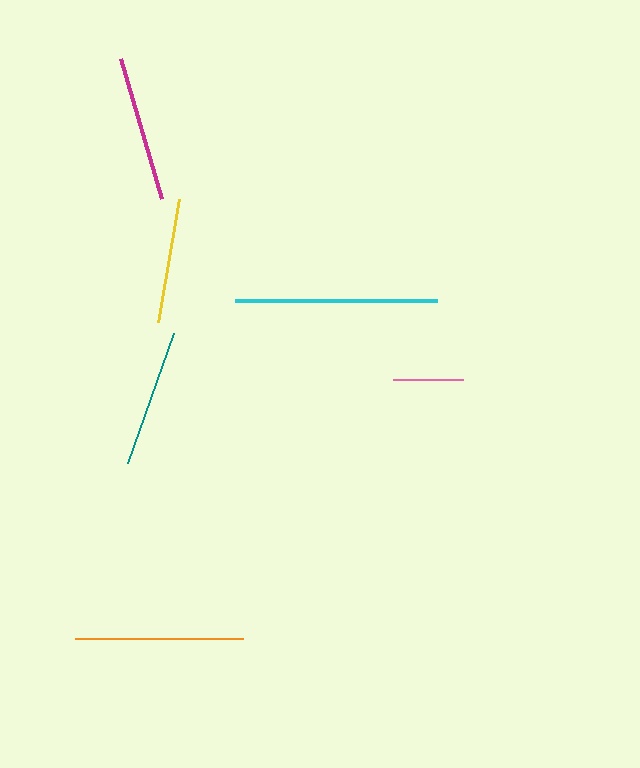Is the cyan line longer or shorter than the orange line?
The cyan line is longer than the orange line.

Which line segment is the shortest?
The pink line is the shortest at approximately 69 pixels.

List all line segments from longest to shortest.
From longest to shortest: cyan, orange, magenta, teal, yellow, pink.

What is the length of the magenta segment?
The magenta segment is approximately 146 pixels long.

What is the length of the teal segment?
The teal segment is approximately 138 pixels long.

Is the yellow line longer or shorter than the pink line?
The yellow line is longer than the pink line.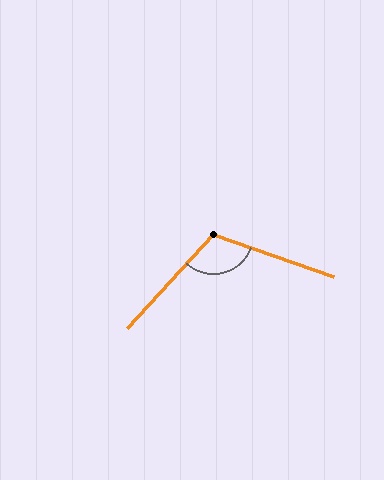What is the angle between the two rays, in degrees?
Approximately 114 degrees.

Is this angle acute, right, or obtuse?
It is obtuse.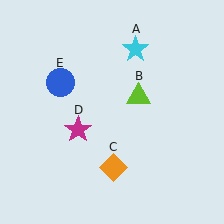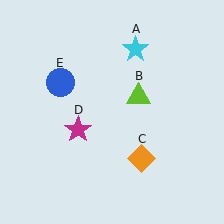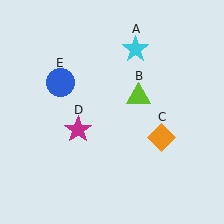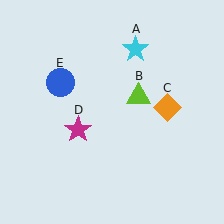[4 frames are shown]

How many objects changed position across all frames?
1 object changed position: orange diamond (object C).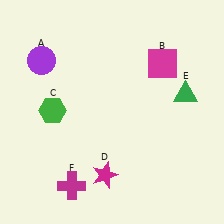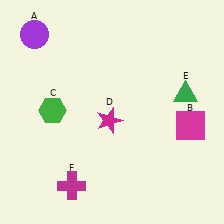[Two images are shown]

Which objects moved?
The objects that moved are: the purple circle (A), the magenta square (B), the magenta star (D).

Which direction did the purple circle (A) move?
The purple circle (A) moved up.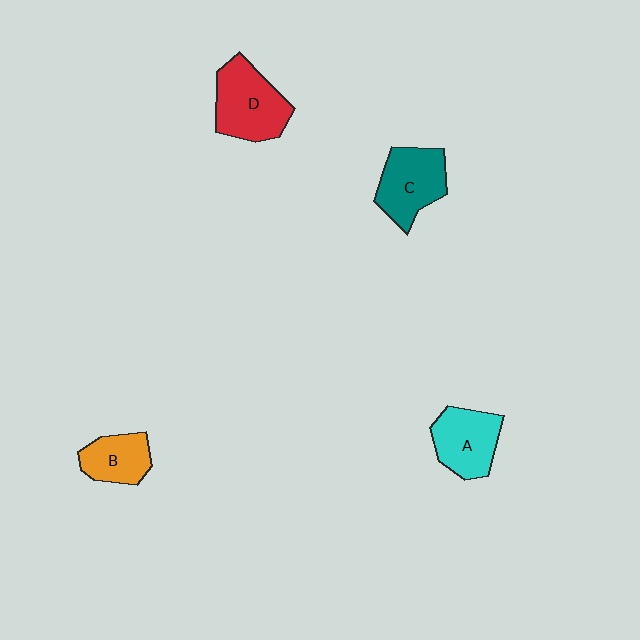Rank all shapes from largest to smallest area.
From largest to smallest: D (red), C (teal), A (cyan), B (orange).